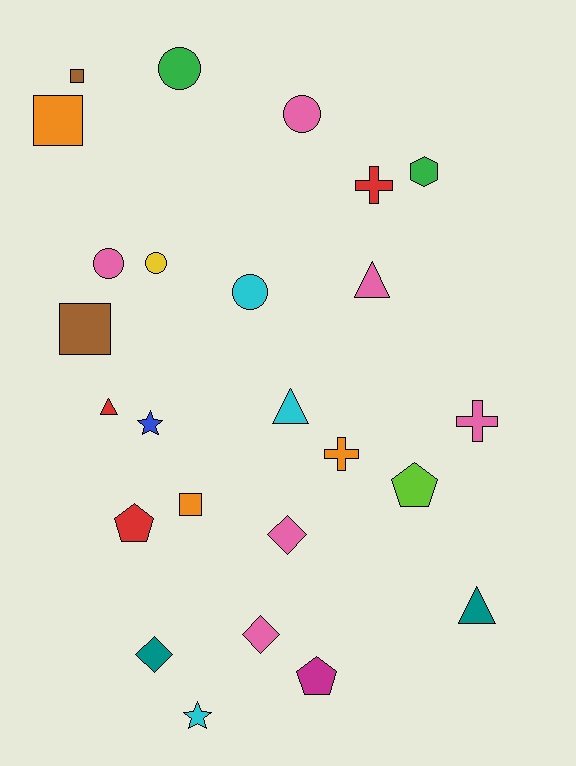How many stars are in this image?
There are 2 stars.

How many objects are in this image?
There are 25 objects.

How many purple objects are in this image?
There are no purple objects.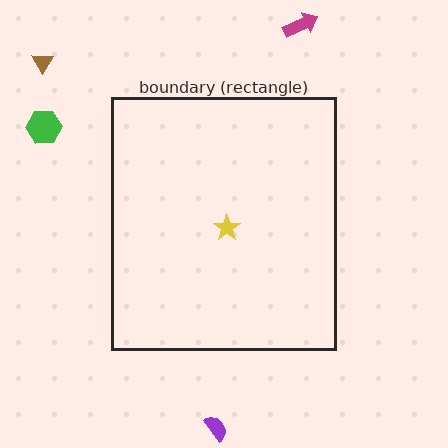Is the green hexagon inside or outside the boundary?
Outside.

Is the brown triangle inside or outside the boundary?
Outside.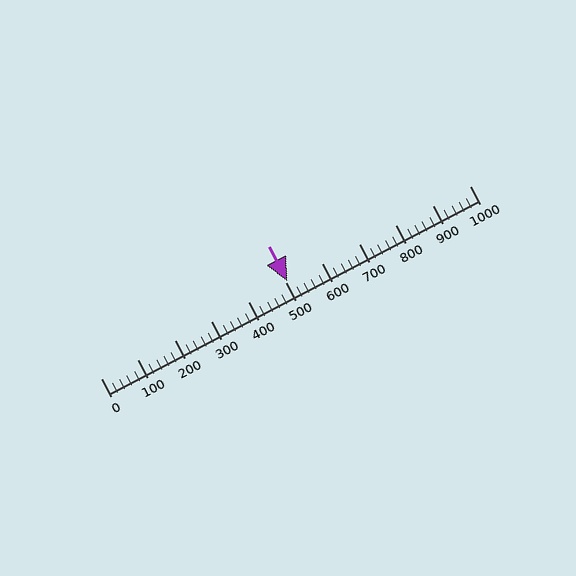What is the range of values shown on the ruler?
The ruler shows values from 0 to 1000.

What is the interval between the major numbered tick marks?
The major tick marks are spaced 100 units apart.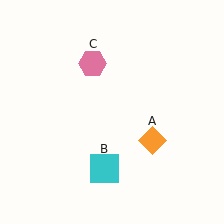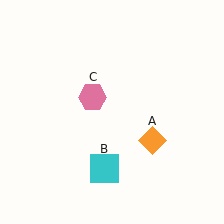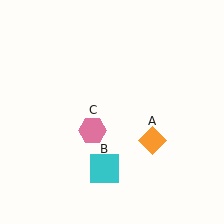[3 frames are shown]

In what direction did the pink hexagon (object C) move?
The pink hexagon (object C) moved down.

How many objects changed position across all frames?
1 object changed position: pink hexagon (object C).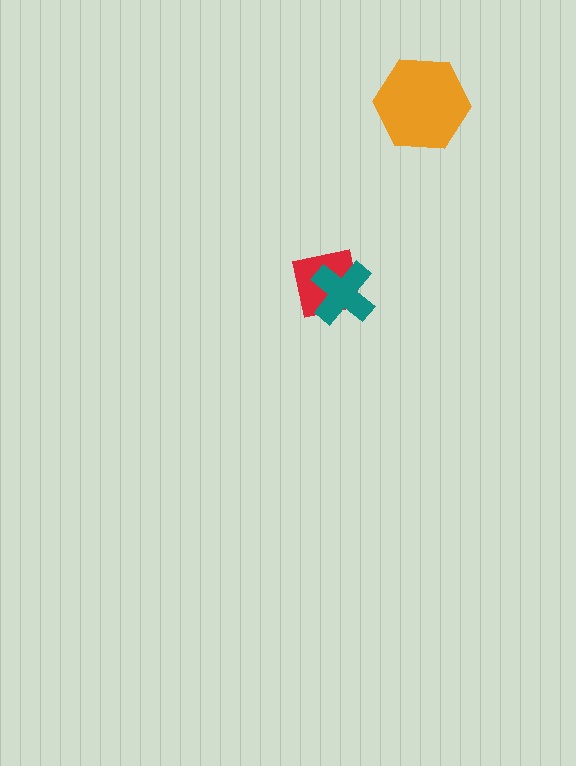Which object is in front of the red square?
The teal cross is in front of the red square.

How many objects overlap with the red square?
1 object overlaps with the red square.